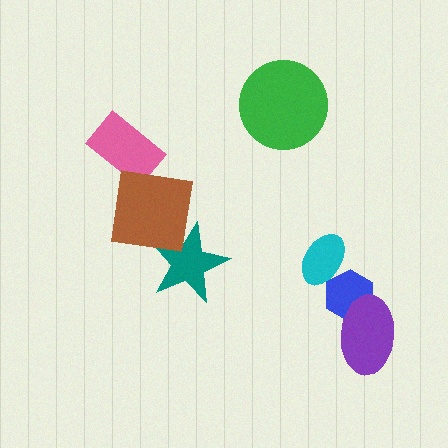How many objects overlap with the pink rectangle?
0 objects overlap with the pink rectangle.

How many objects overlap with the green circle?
0 objects overlap with the green circle.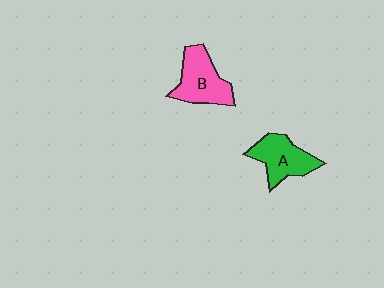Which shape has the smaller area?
Shape A (green).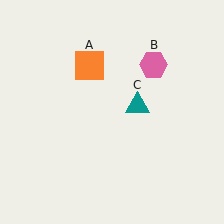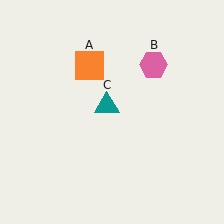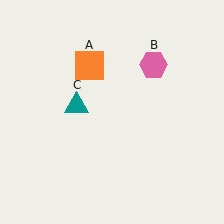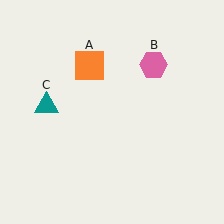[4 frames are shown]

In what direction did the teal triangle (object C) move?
The teal triangle (object C) moved left.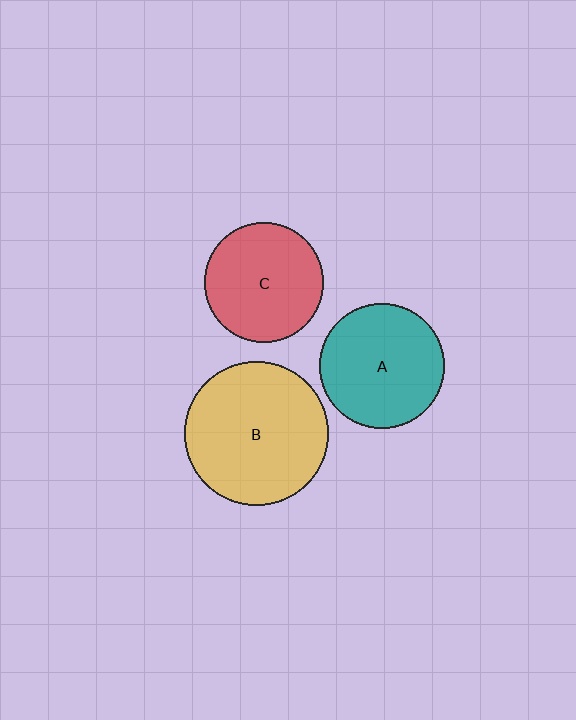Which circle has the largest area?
Circle B (yellow).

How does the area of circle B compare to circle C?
Approximately 1.4 times.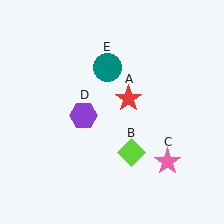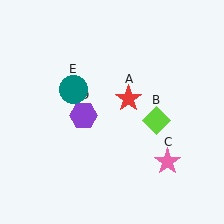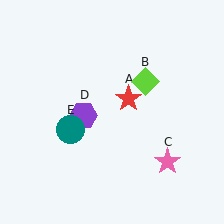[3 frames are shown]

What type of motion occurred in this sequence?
The lime diamond (object B), teal circle (object E) rotated counterclockwise around the center of the scene.